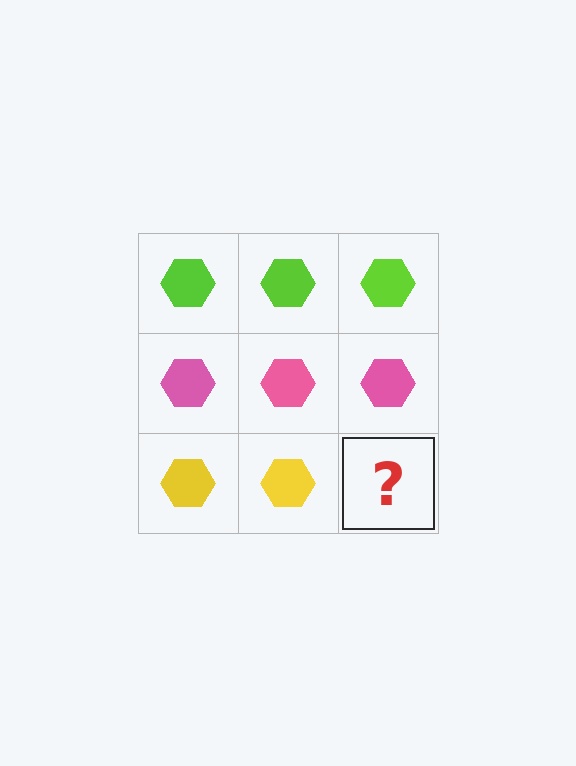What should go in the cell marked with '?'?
The missing cell should contain a yellow hexagon.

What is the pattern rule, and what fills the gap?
The rule is that each row has a consistent color. The gap should be filled with a yellow hexagon.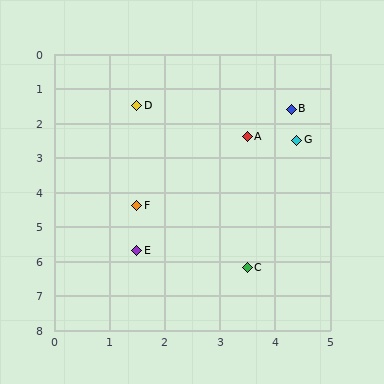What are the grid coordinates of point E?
Point E is at approximately (1.5, 5.7).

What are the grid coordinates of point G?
Point G is at approximately (4.4, 2.5).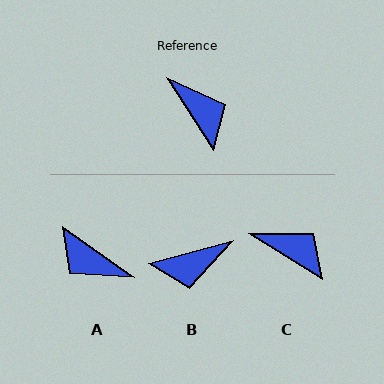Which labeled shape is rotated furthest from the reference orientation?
A, about 159 degrees away.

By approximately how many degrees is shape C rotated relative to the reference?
Approximately 26 degrees counter-clockwise.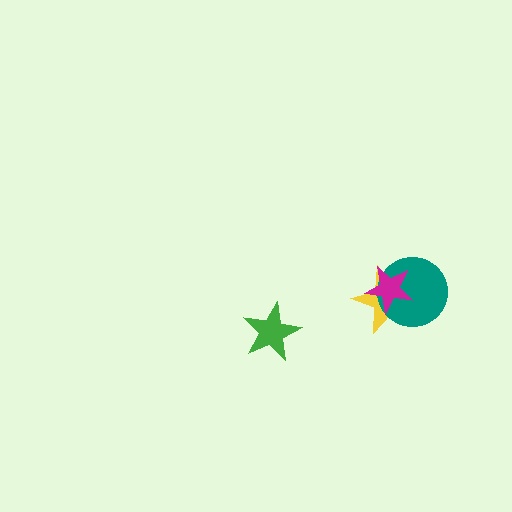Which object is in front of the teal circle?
The magenta star is in front of the teal circle.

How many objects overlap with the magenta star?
2 objects overlap with the magenta star.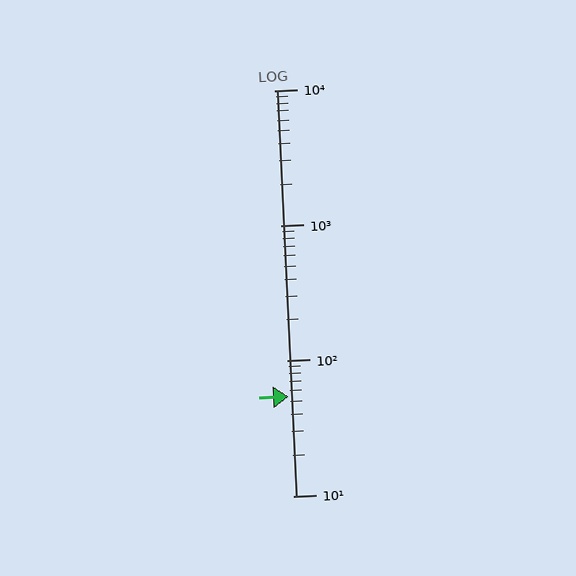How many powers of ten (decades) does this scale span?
The scale spans 3 decades, from 10 to 10000.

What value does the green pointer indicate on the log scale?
The pointer indicates approximately 54.